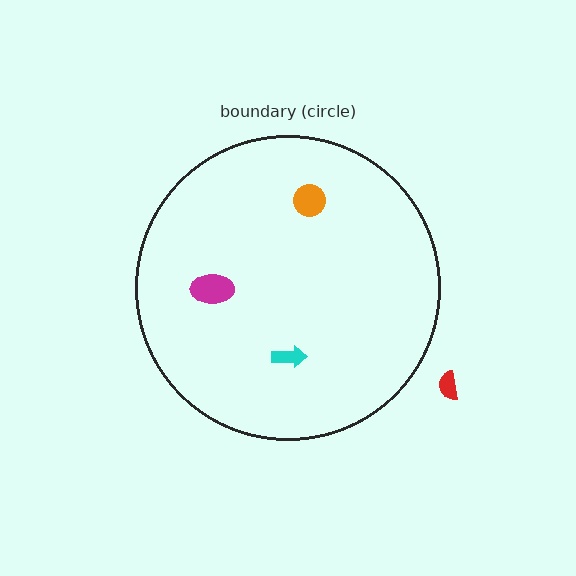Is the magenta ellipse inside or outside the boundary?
Inside.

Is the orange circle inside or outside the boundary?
Inside.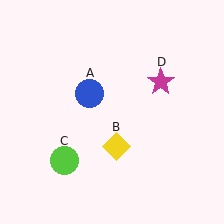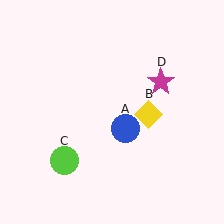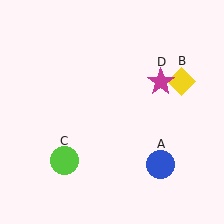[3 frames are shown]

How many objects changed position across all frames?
2 objects changed position: blue circle (object A), yellow diamond (object B).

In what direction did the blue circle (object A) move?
The blue circle (object A) moved down and to the right.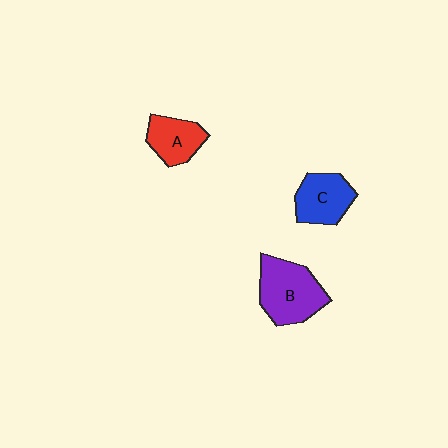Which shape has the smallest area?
Shape A (red).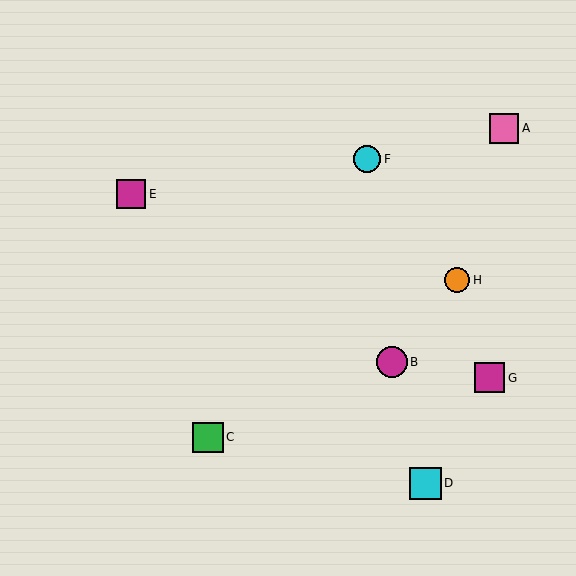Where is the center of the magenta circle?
The center of the magenta circle is at (392, 362).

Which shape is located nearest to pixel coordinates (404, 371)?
The magenta circle (labeled B) at (392, 362) is nearest to that location.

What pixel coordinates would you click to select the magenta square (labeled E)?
Click at (131, 194) to select the magenta square E.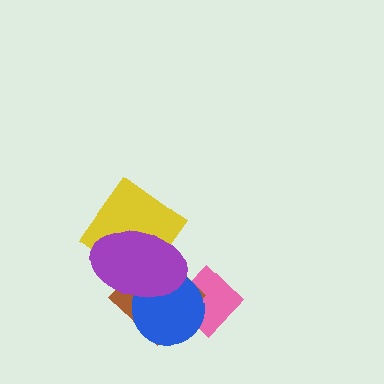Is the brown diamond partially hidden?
Yes, it is partially covered by another shape.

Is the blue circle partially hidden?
Yes, it is partially covered by another shape.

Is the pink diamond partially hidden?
Yes, it is partially covered by another shape.